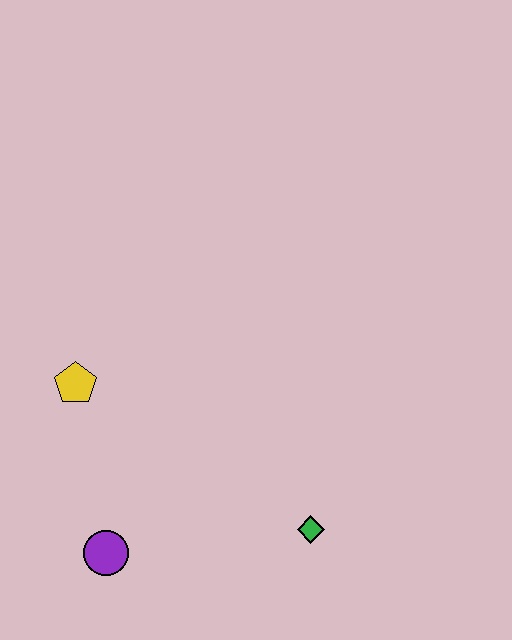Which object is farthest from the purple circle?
The green diamond is farthest from the purple circle.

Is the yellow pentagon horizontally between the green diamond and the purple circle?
No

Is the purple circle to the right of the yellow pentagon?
Yes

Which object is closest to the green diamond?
The purple circle is closest to the green diamond.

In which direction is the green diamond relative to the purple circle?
The green diamond is to the right of the purple circle.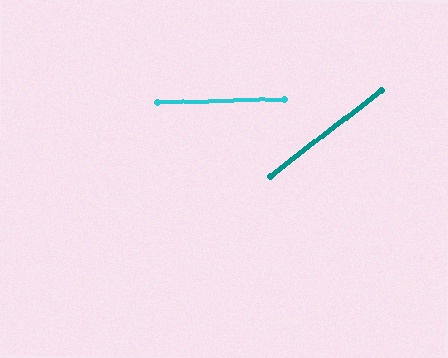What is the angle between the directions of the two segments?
Approximately 36 degrees.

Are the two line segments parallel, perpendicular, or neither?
Neither parallel nor perpendicular — they differ by about 36°.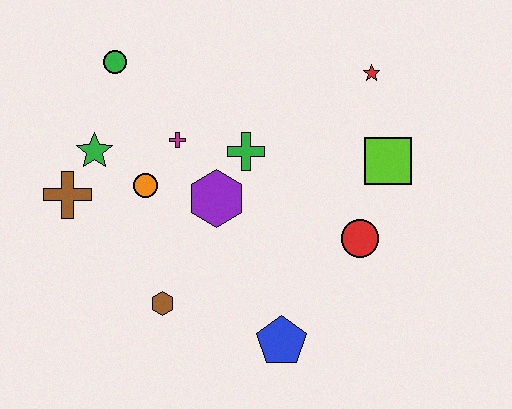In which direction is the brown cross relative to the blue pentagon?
The brown cross is to the left of the blue pentagon.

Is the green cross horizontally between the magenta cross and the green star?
No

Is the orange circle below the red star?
Yes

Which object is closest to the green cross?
The purple hexagon is closest to the green cross.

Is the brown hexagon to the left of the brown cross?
No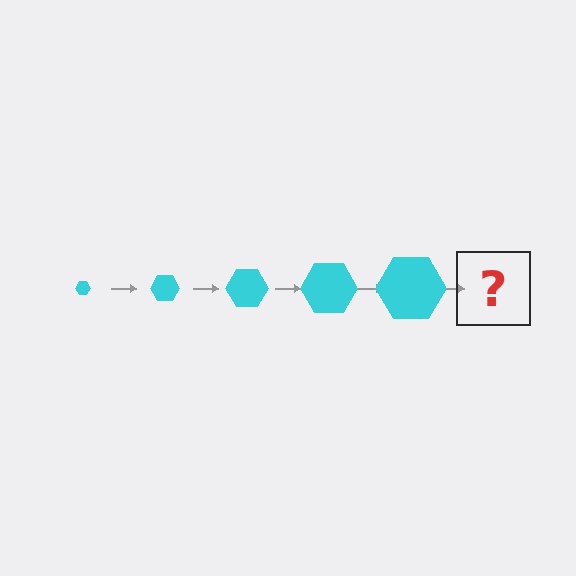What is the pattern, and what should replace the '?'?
The pattern is that the hexagon gets progressively larger each step. The '?' should be a cyan hexagon, larger than the previous one.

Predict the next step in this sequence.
The next step is a cyan hexagon, larger than the previous one.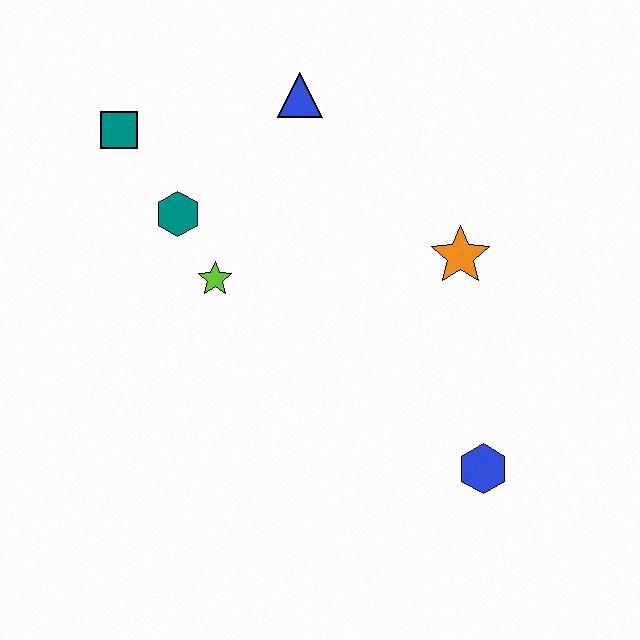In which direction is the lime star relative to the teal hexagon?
The lime star is below the teal hexagon.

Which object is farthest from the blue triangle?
The blue hexagon is farthest from the blue triangle.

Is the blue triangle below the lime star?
No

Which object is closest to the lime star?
The teal hexagon is closest to the lime star.